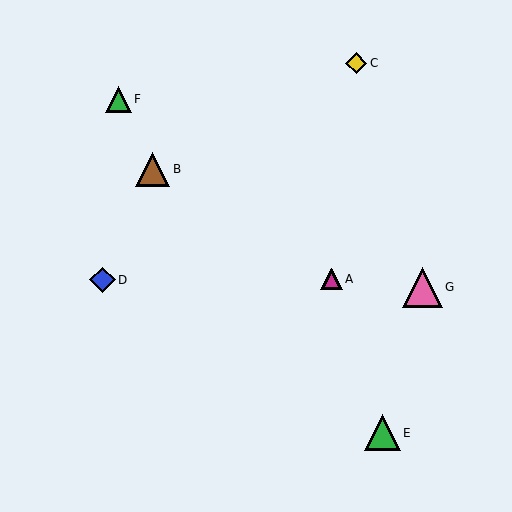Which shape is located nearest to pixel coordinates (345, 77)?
The yellow diamond (labeled C) at (356, 63) is nearest to that location.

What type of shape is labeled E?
Shape E is a green triangle.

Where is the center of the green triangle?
The center of the green triangle is at (383, 433).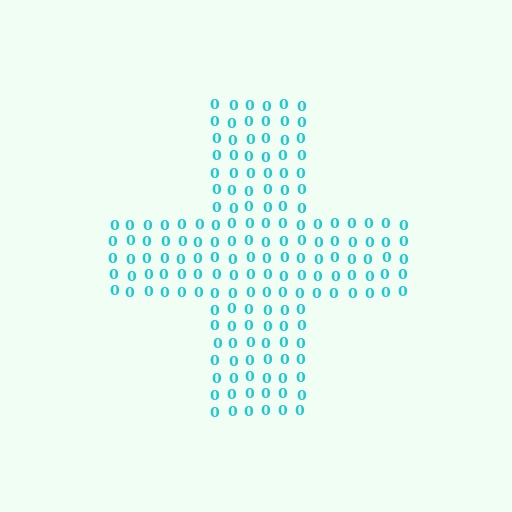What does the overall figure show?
The overall figure shows a cross.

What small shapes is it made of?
It is made of small digit 0's.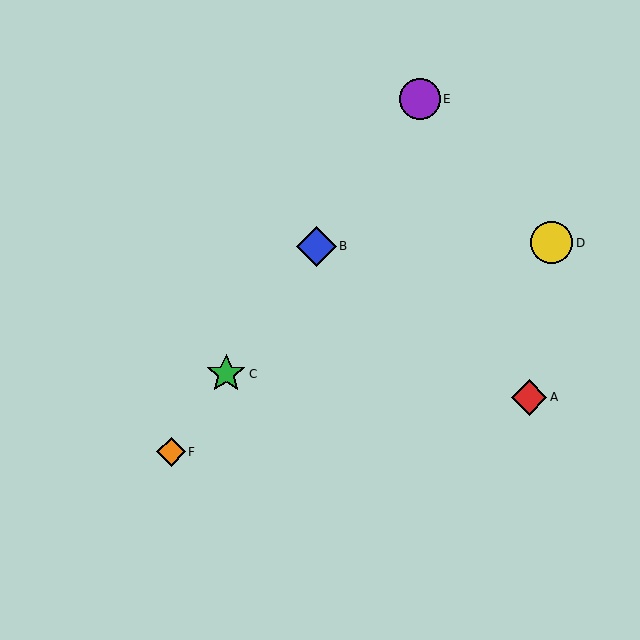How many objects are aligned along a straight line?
4 objects (B, C, E, F) are aligned along a straight line.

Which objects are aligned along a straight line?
Objects B, C, E, F are aligned along a straight line.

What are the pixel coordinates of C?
Object C is at (226, 374).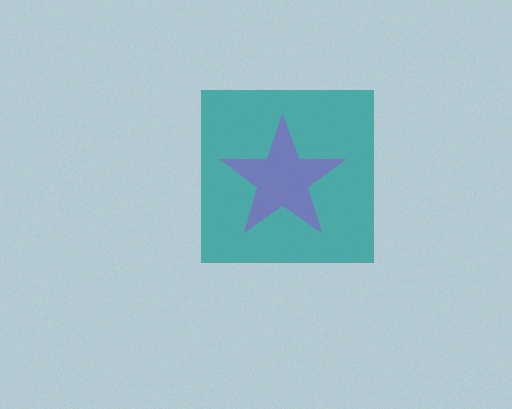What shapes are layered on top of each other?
The layered shapes are: a teal square, a purple star.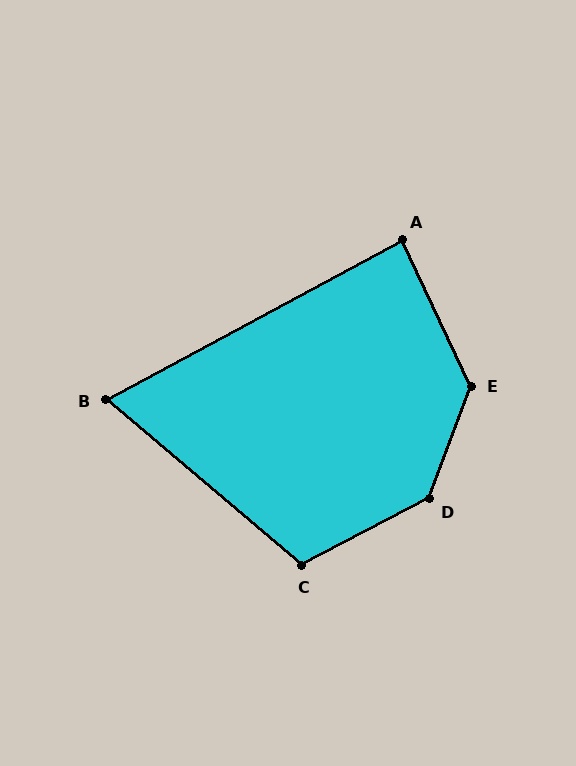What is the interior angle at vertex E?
Approximately 135 degrees (obtuse).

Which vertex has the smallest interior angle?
B, at approximately 69 degrees.